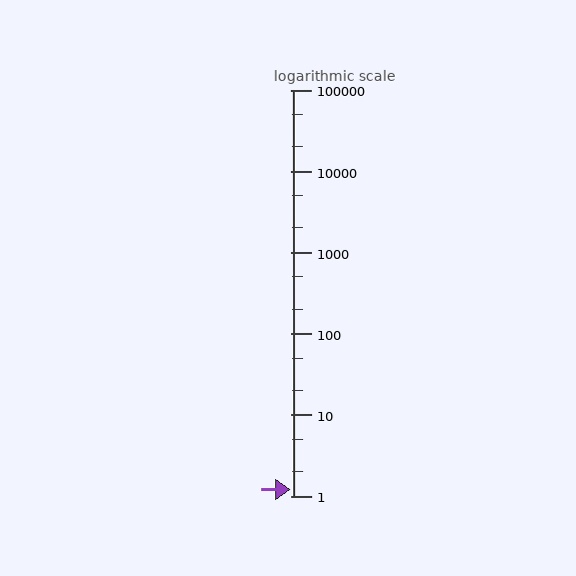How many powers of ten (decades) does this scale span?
The scale spans 5 decades, from 1 to 100000.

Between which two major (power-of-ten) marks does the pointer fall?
The pointer is between 1 and 10.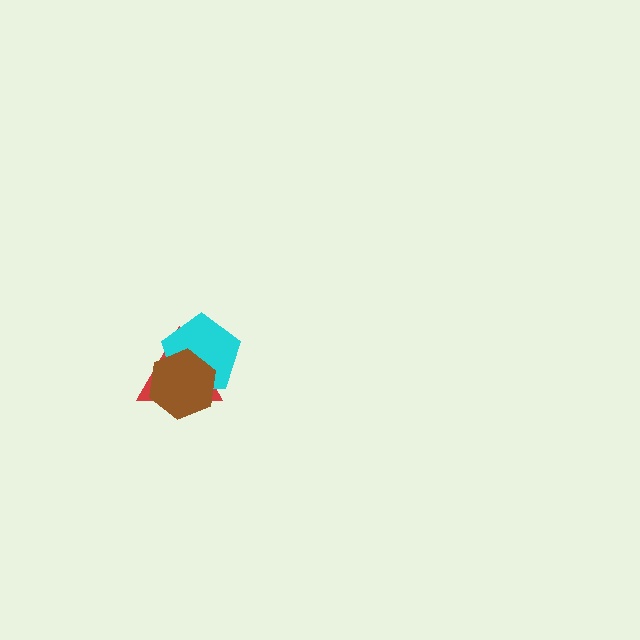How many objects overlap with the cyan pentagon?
2 objects overlap with the cyan pentagon.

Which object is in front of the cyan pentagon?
The brown hexagon is in front of the cyan pentagon.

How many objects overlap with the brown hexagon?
2 objects overlap with the brown hexagon.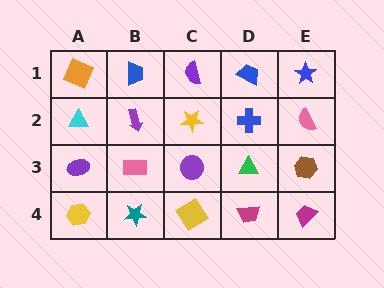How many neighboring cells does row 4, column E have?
2.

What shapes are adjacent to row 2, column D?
A blue trapezoid (row 1, column D), a green triangle (row 3, column D), a yellow star (row 2, column C), a pink semicircle (row 2, column E).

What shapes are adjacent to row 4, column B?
A pink rectangle (row 3, column B), a yellow hexagon (row 4, column A), a yellow diamond (row 4, column C).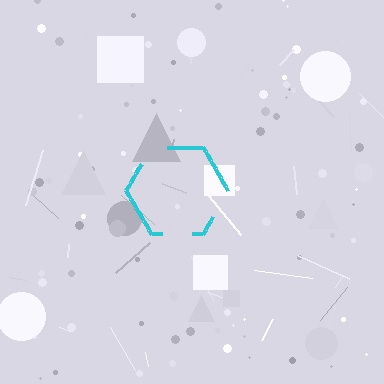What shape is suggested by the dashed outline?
The dashed outline suggests a hexagon.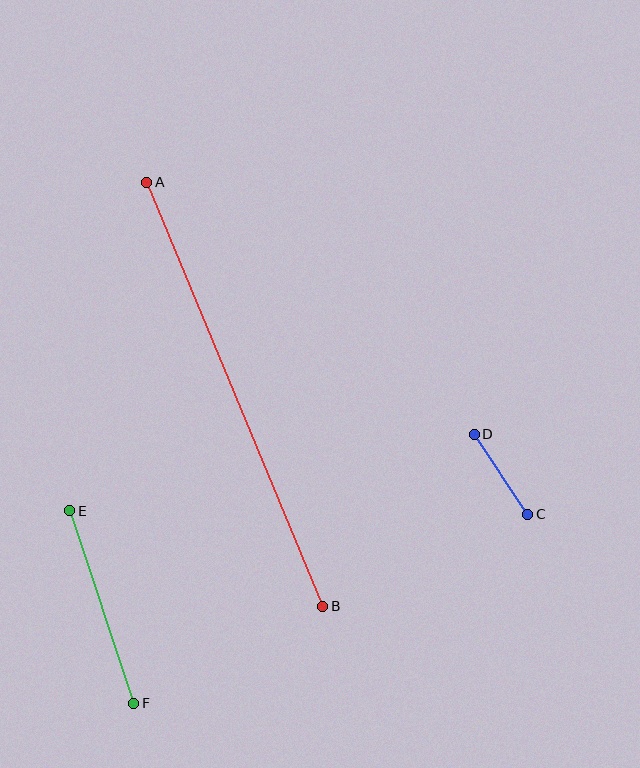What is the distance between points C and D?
The distance is approximately 96 pixels.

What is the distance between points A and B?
The distance is approximately 459 pixels.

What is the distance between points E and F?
The distance is approximately 203 pixels.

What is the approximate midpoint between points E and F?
The midpoint is at approximately (102, 607) pixels.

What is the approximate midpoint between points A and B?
The midpoint is at approximately (235, 394) pixels.